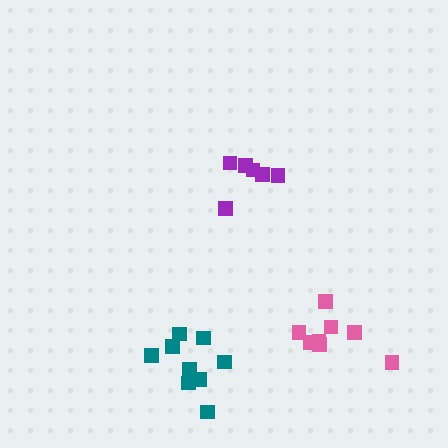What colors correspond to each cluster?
The clusters are colored: pink, purple, teal.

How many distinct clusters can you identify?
There are 3 distinct clusters.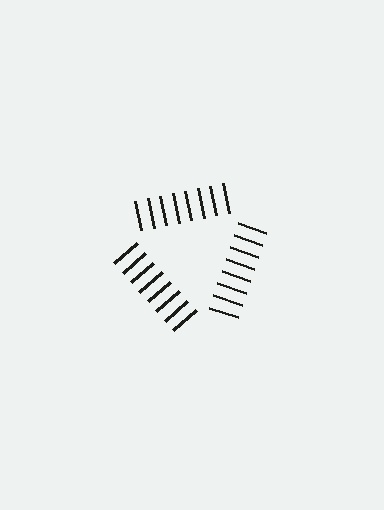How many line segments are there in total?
24 — 8 along each of the 3 edges.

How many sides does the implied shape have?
3 sides — the line-ends trace a triangle.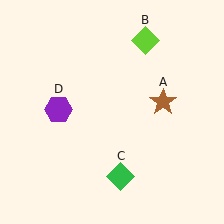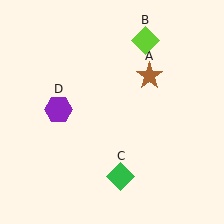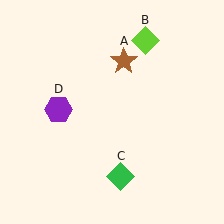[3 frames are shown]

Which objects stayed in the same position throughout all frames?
Lime diamond (object B) and green diamond (object C) and purple hexagon (object D) remained stationary.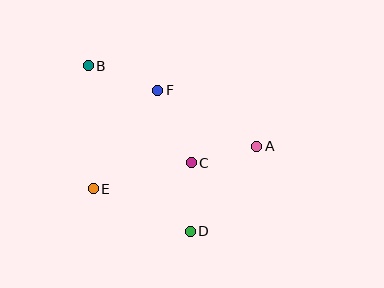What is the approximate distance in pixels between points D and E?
The distance between D and E is approximately 106 pixels.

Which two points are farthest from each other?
Points B and D are farthest from each other.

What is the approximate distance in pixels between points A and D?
The distance between A and D is approximately 108 pixels.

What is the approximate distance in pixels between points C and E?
The distance between C and E is approximately 102 pixels.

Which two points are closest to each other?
Points A and C are closest to each other.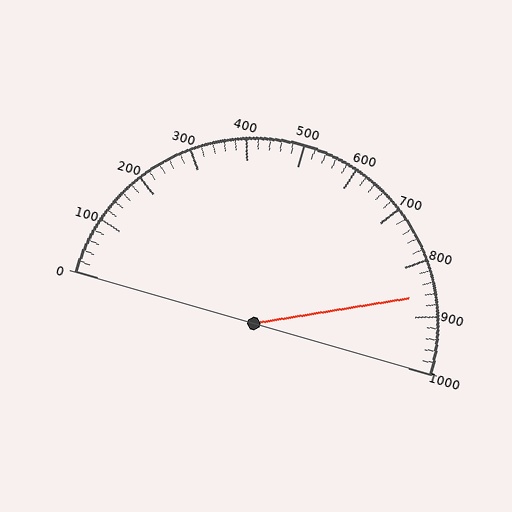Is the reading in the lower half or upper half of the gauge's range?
The reading is in the upper half of the range (0 to 1000).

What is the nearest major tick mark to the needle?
The nearest major tick mark is 900.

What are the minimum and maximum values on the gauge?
The gauge ranges from 0 to 1000.